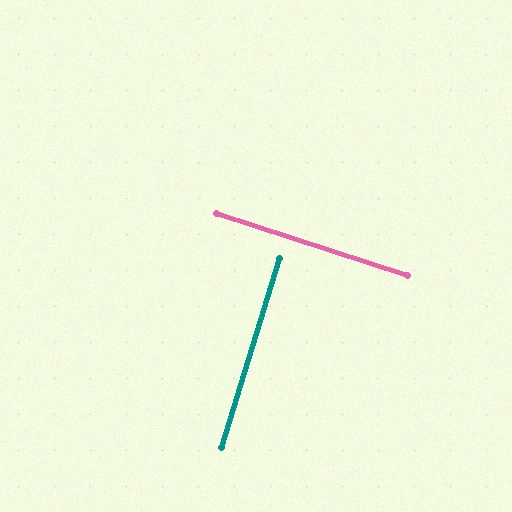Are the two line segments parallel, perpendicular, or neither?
Perpendicular — they meet at approximately 89°.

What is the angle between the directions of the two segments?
Approximately 89 degrees.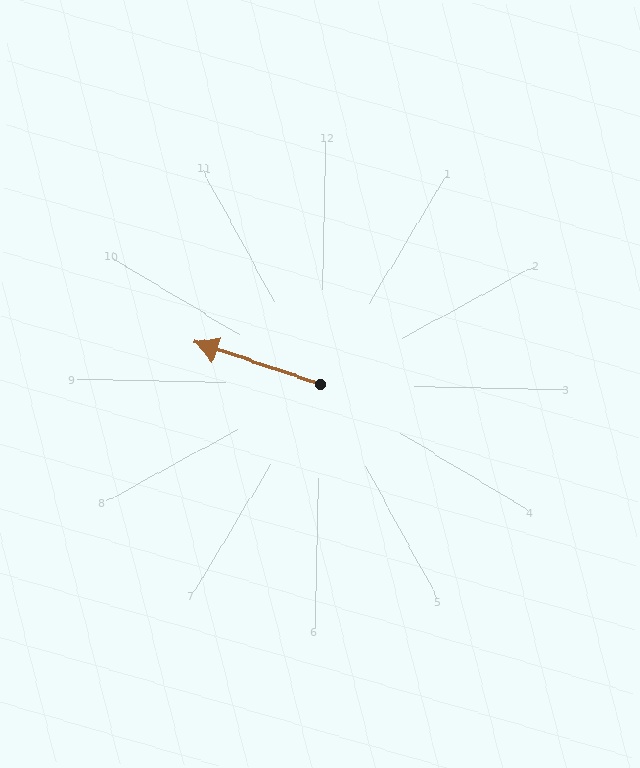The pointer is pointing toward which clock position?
Roughly 10 o'clock.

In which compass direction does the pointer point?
West.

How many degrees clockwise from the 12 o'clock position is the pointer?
Approximately 287 degrees.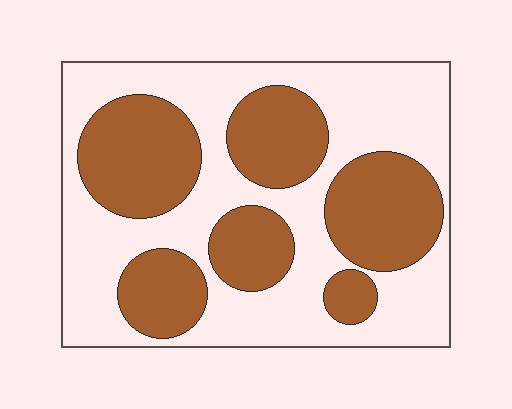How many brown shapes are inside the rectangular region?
6.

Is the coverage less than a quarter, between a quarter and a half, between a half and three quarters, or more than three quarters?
Between a quarter and a half.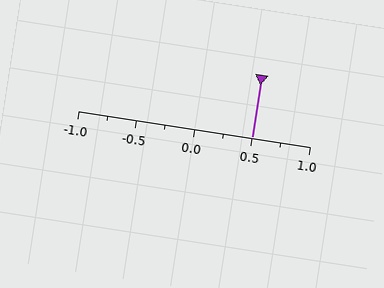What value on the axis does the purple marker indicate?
The marker indicates approximately 0.5.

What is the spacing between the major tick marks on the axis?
The major ticks are spaced 0.5 apart.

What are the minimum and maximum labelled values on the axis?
The axis runs from -1.0 to 1.0.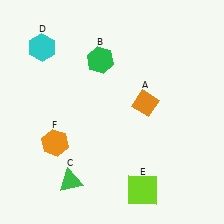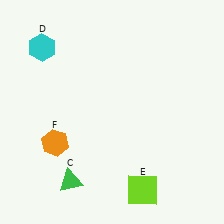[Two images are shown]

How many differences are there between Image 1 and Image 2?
There are 2 differences between the two images.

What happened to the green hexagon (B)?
The green hexagon (B) was removed in Image 2. It was in the top-left area of Image 1.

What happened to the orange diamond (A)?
The orange diamond (A) was removed in Image 2. It was in the top-right area of Image 1.